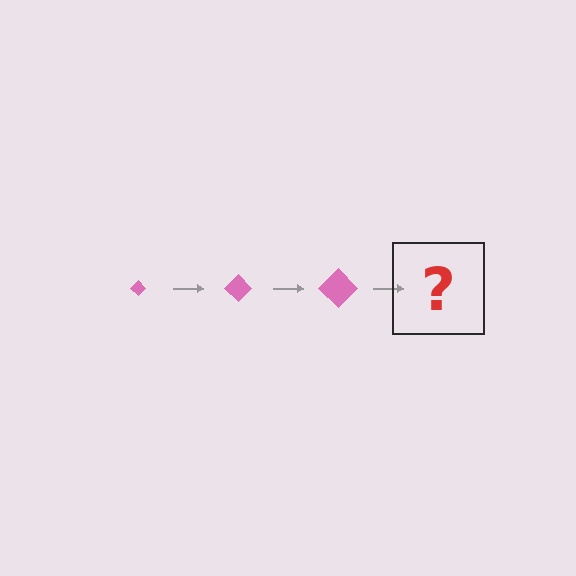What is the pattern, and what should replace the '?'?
The pattern is that the diamond gets progressively larger each step. The '?' should be a pink diamond, larger than the previous one.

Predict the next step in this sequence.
The next step is a pink diamond, larger than the previous one.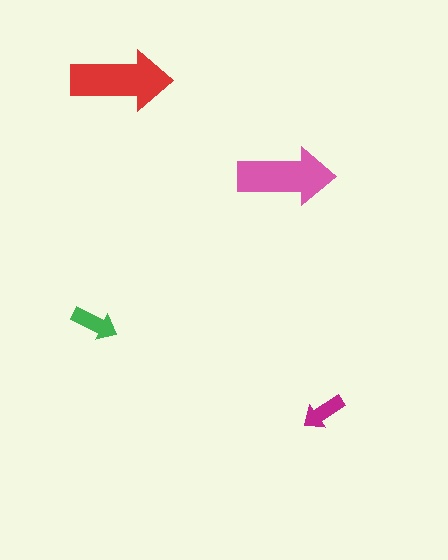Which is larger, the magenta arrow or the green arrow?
The green one.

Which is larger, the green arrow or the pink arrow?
The pink one.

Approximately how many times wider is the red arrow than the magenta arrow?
About 2.5 times wider.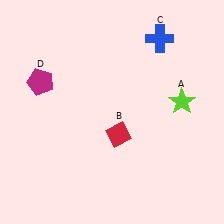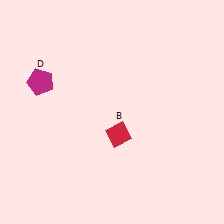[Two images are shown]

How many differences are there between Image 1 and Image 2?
There are 2 differences between the two images.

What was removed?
The blue cross (C), the lime star (A) were removed in Image 2.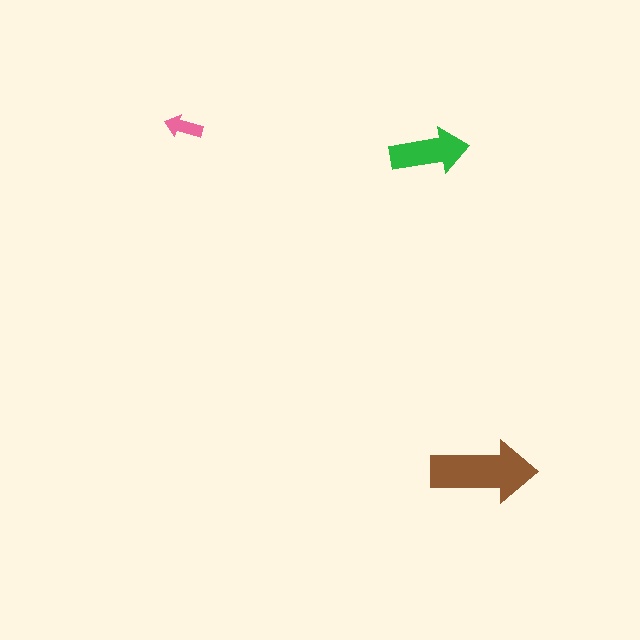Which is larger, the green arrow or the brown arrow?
The brown one.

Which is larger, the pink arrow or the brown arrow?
The brown one.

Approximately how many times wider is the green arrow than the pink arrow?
About 2 times wider.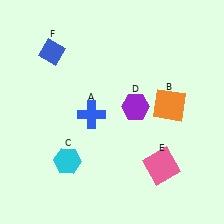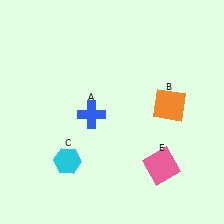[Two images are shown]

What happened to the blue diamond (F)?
The blue diamond (F) was removed in Image 2. It was in the top-left area of Image 1.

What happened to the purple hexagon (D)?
The purple hexagon (D) was removed in Image 2. It was in the top-right area of Image 1.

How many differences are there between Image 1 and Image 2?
There are 2 differences between the two images.